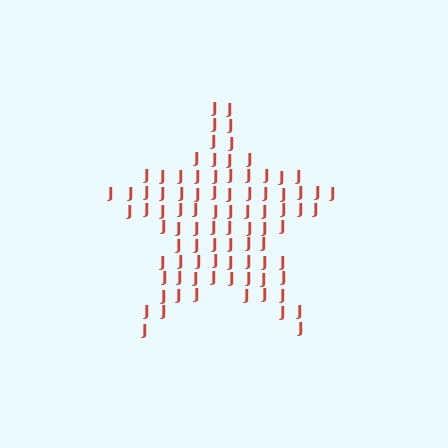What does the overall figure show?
The overall figure shows a star.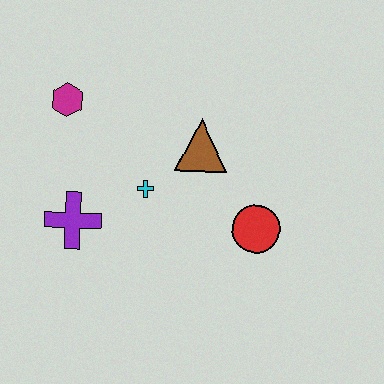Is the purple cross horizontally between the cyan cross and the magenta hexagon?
Yes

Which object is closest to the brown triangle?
The cyan cross is closest to the brown triangle.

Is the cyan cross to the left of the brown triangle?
Yes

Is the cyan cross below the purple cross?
No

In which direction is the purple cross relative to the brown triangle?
The purple cross is to the left of the brown triangle.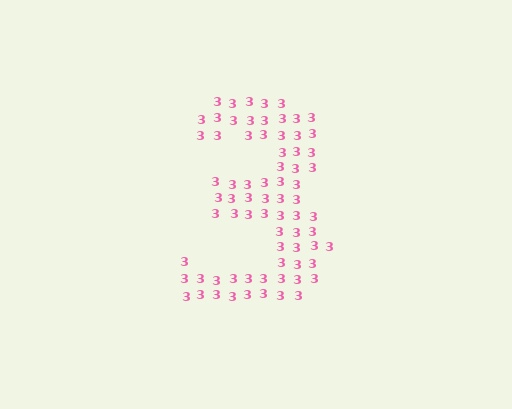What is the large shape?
The large shape is the digit 3.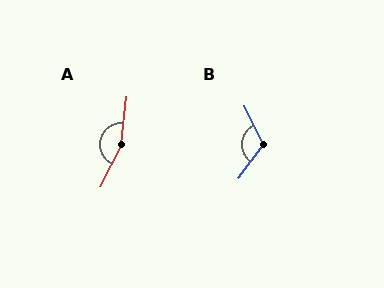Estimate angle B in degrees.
Approximately 118 degrees.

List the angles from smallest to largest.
B (118°), A (160°).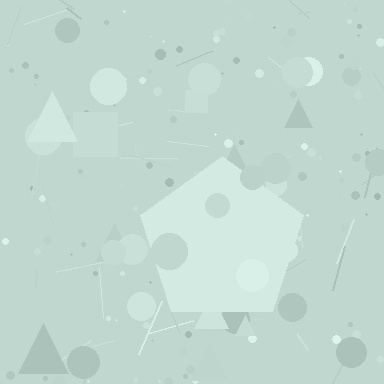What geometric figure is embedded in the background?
A pentagon is embedded in the background.